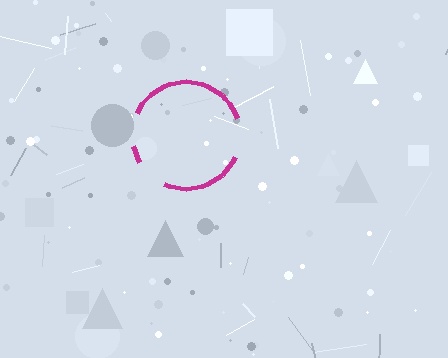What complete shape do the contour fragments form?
The contour fragments form a circle.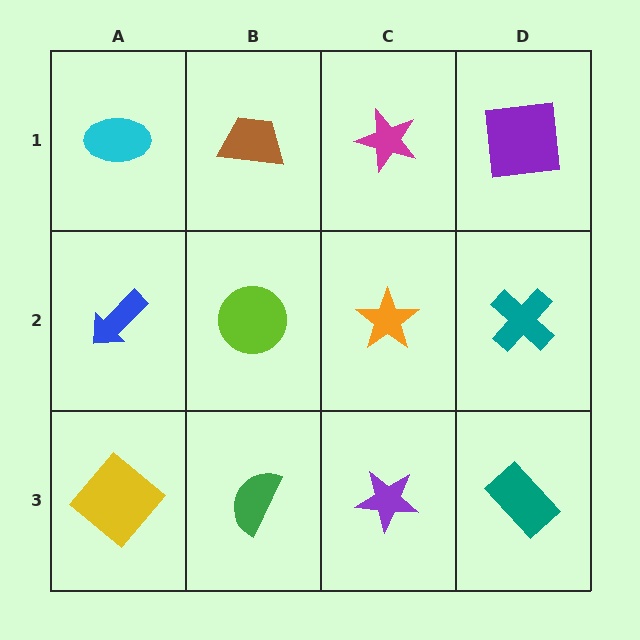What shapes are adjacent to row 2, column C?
A magenta star (row 1, column C), a purple star (row 3, column C), a lime circle (row 2, column B), a teal cross (row 2, column D).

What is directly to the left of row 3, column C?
A green semicircle.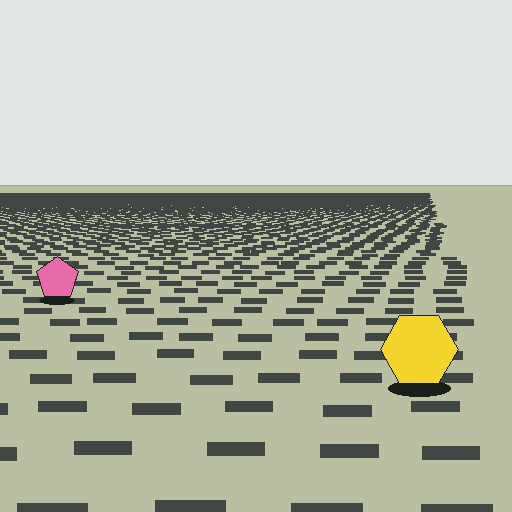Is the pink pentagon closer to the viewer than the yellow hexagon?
No. The yellow hexagon is closer — you can tell from the texture gradient: the ground texture is coarser near it.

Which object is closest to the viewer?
The yellow hexagon is closest. The texture marks near it are larger and more spread out.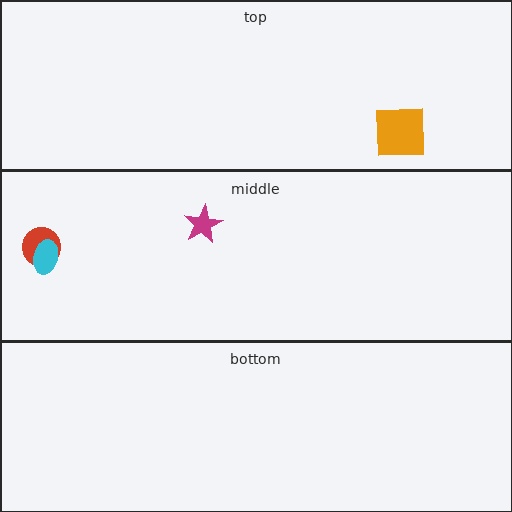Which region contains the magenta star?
The middle region.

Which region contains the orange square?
The top region.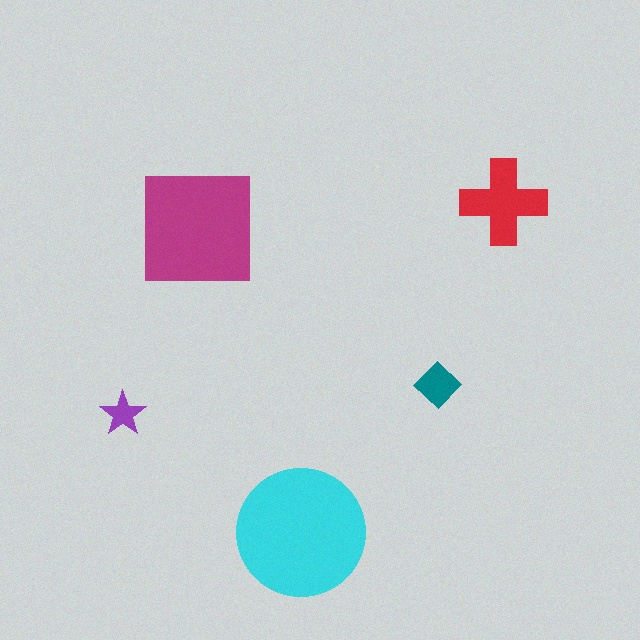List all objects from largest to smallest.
The cyan circle, the magenta square, the red cross, the teal diamond, the purple star.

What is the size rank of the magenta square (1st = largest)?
2nd.